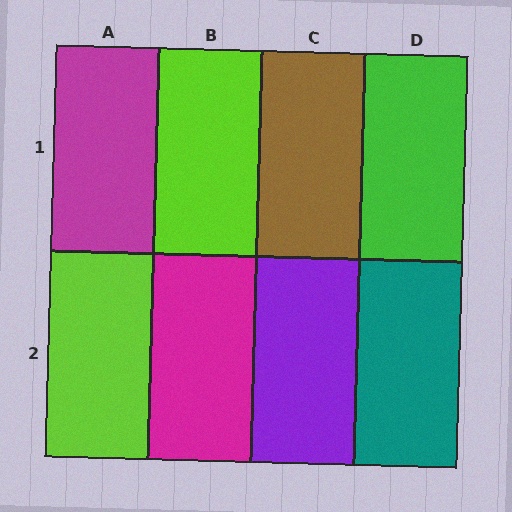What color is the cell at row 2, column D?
Teal.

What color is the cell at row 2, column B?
Magenta.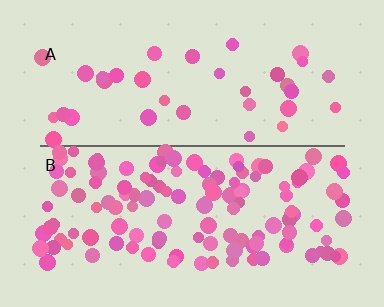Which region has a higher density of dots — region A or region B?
B (the bottom).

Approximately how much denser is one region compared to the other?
Approximately 3.4× — region B over region A.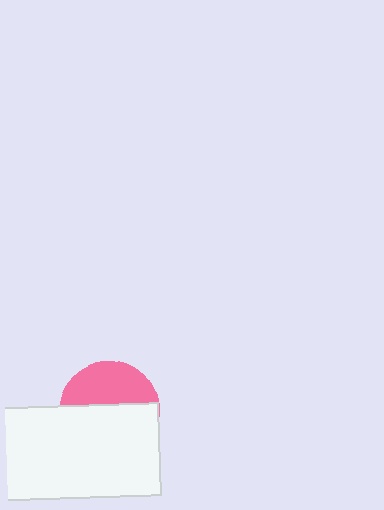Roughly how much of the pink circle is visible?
A small part of it is visible (roughly 41%).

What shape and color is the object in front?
The object in front is a white rectangle.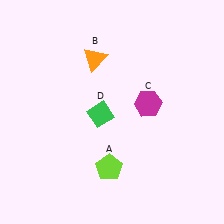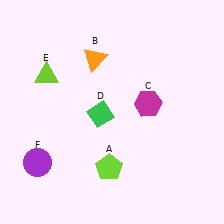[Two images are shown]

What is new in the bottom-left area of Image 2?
A purple circle (F) was added in the bottom-left area of Image 2.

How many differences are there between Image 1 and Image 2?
There are 2 differences between the two images.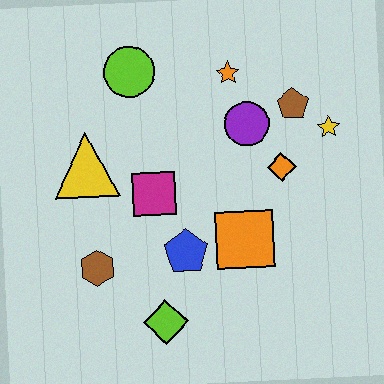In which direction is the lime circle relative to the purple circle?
The lime circle is to the left of the purple circle.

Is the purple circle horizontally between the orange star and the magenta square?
No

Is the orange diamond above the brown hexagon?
Yes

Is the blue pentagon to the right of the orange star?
No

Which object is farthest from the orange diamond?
The brown hexagon is farthest from the orange diamond.